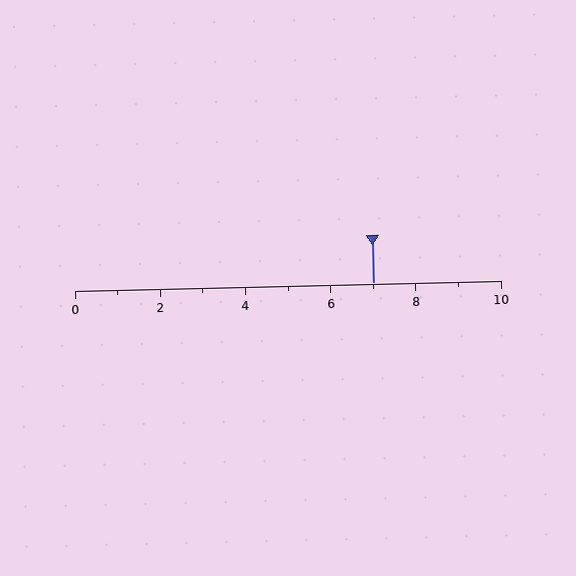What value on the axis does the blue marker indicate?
The marker indicates approximately 7.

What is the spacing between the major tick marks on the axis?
The major ticks are spaced 2 apart.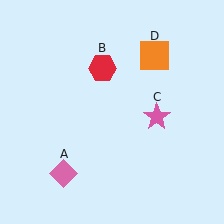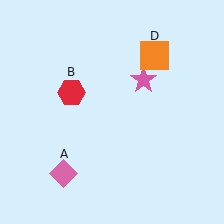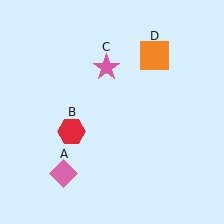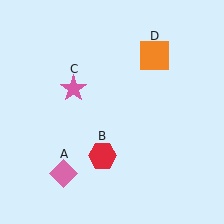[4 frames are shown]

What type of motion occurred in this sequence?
The red hexagon (object B), pink star (object C) rotated counterclockwise around the center of the scene.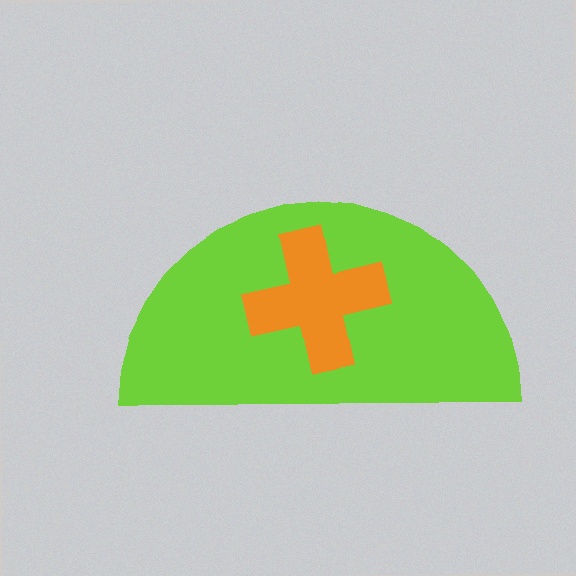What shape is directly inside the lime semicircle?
The orange cross.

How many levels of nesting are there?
2.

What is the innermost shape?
The orange cross.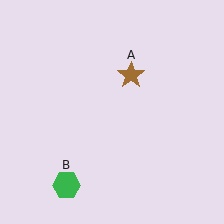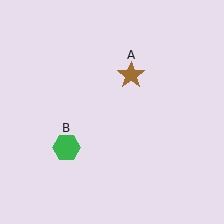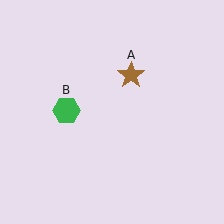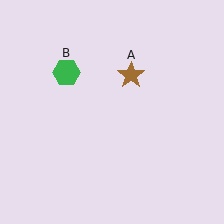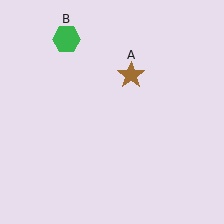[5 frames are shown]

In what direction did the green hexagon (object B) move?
The green hexagon (object B) moved up.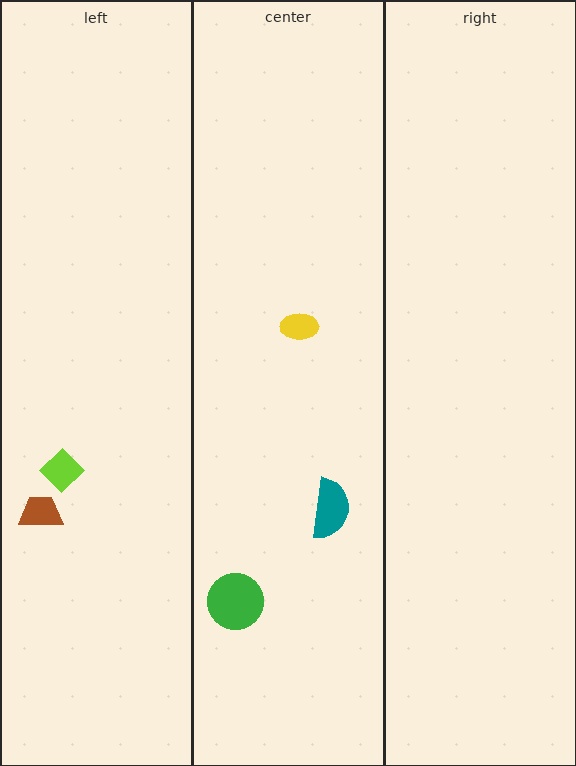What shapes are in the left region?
The brown trapezoid, the lime diamond.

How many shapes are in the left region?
2.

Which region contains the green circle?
The center region.